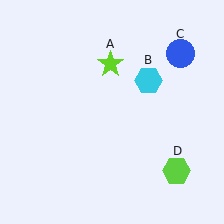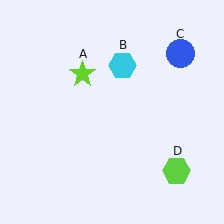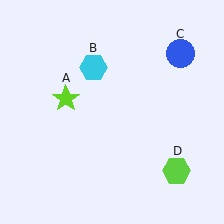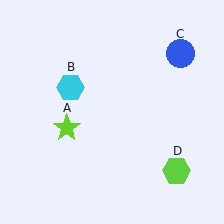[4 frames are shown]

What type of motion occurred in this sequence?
The lime star (object A), cyan hexagon (object B) rotated counterclockwise around the center of the scene.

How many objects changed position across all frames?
2 objects changed position: lime star (object A), cyan hexagon (object B).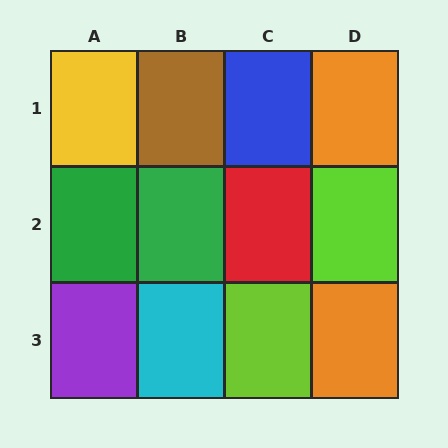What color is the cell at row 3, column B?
Cyan.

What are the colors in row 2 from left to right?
Green, green, red, lime.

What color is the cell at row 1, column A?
Yellow.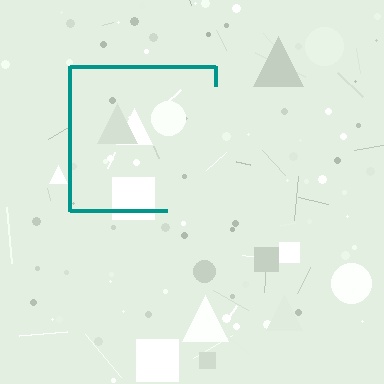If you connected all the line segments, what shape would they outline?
They would outline a square.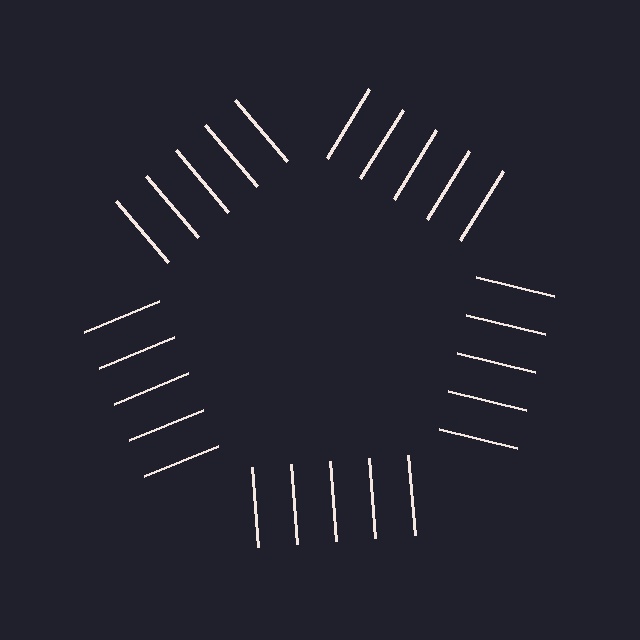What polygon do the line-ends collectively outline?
An illusory pentagon — the line segments terminate on its edges but no continuous stroke is drawn.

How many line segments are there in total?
25 — 5 along each of the 5 edges.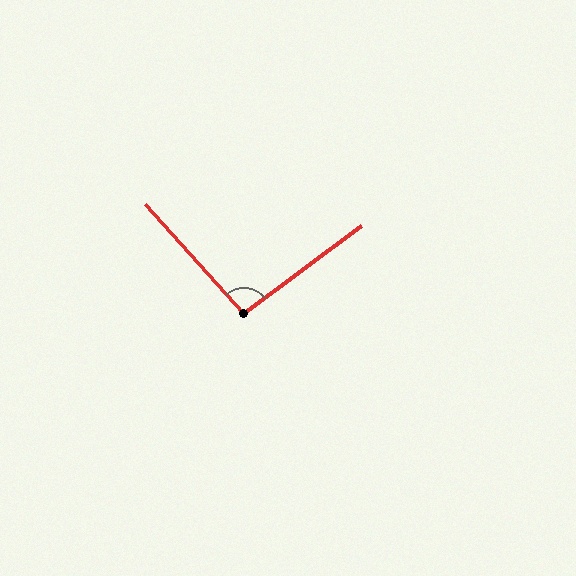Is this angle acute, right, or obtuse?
It is obtuse.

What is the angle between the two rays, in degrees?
Approximately 95 degrees.